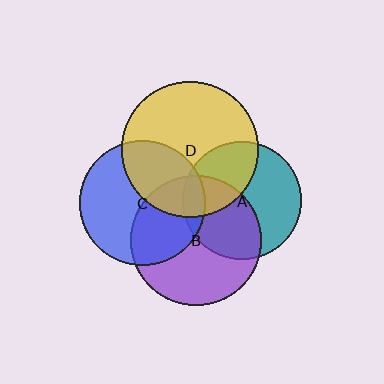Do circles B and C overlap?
Yes.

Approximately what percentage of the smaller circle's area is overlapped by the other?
Approximately 40%.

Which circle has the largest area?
Circle D (yellow).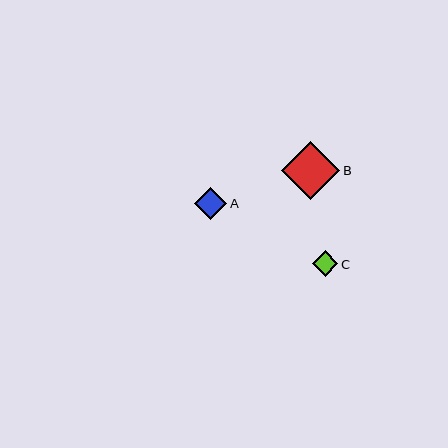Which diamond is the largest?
Diamond B is the largest with a size of approximately 58 pixels.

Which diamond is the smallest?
Diamond C is the smallest with a size of approximately 25 pixels.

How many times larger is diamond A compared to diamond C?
Diamond A is approximately 1.3 times the size of diamond C.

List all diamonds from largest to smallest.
From largest to smallest: B, A, C.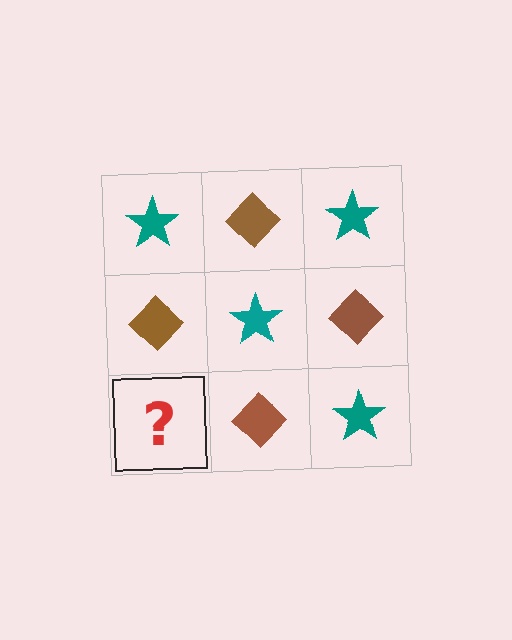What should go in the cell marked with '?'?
The missing cell should contain a teal star.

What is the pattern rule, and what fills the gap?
The rule is that it alternates teal star and brown diamond in a checkerboard pattern. The gap should be filled with a teal star.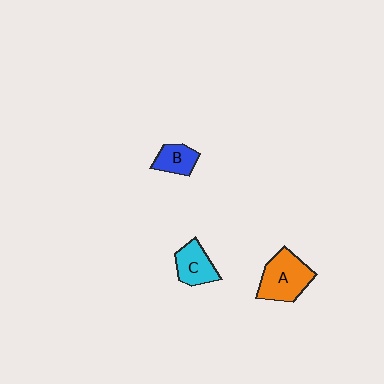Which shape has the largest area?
Shape A (orange).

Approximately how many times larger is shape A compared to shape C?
Approximately 1.5 times.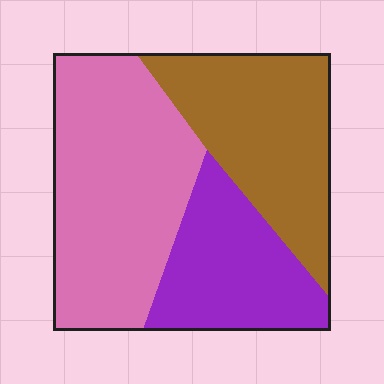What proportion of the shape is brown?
Brown takes up about one third (1/3) of the shape.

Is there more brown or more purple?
Brown.